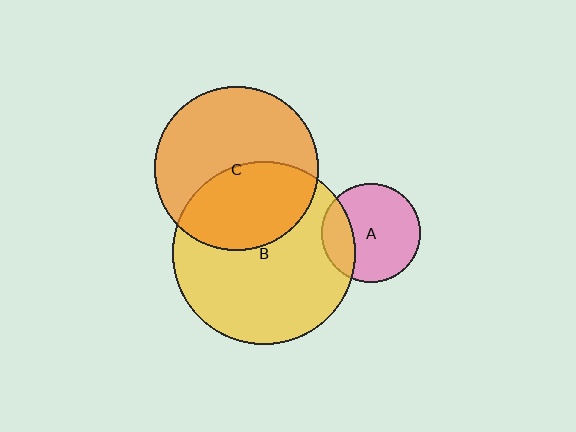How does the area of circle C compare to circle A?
Approximately 2.7 times.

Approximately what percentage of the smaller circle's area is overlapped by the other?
Approximately 25%.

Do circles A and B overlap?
Yes.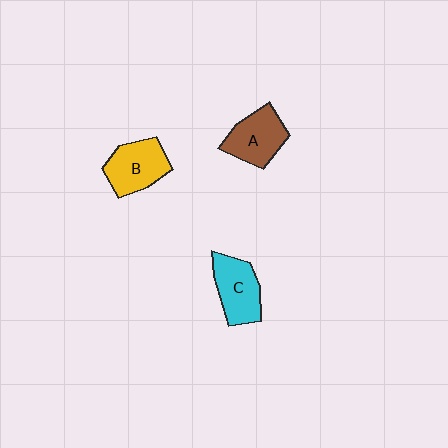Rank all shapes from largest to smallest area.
From largest to smallest: B (yellow), C (cyan), A (brown).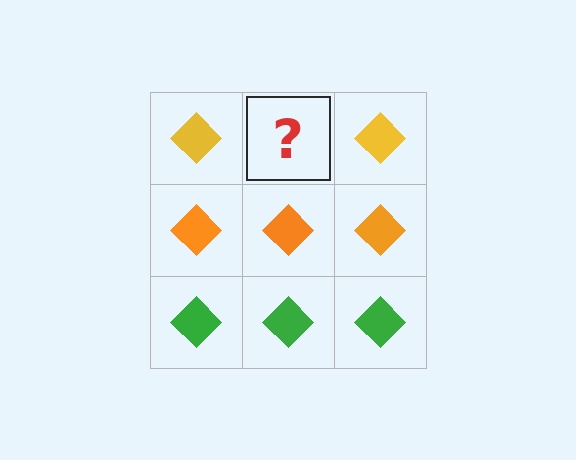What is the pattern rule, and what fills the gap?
The rule is that each row has a consistent color. The gap should be filled with a yellow diamond.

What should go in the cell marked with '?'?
The missing cell should contain a yellow diamond.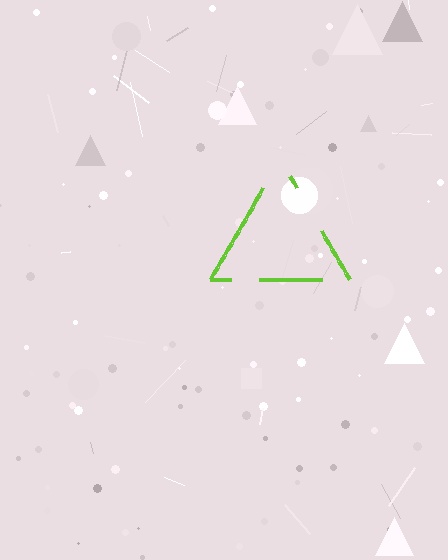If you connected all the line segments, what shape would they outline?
They would outline a triangle.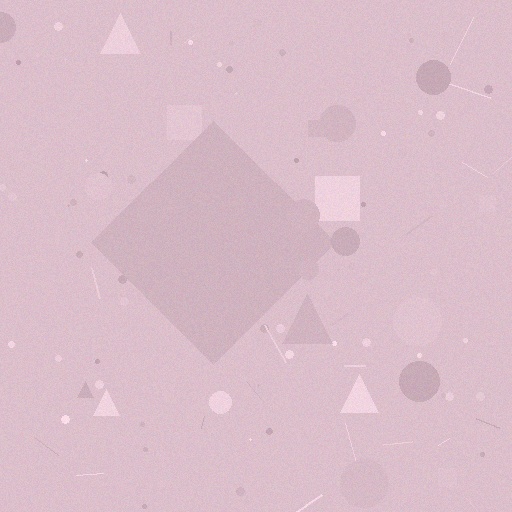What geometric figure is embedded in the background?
A diamond is embedded in the background.